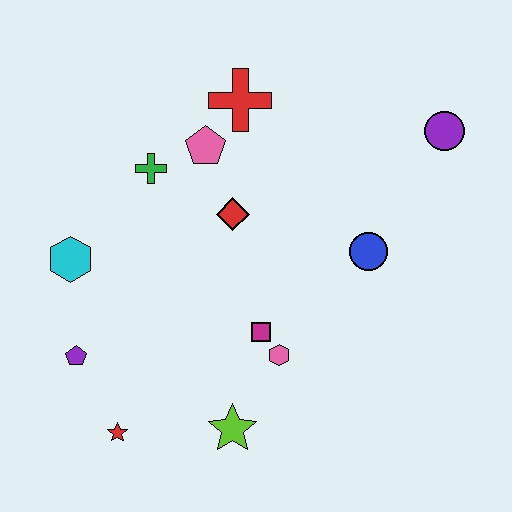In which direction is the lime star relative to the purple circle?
The lime star is below the purple circle.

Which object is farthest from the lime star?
The purple circle is farthest from the lime star.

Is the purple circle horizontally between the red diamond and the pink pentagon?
No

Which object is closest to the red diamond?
The pink pentagon is closest to the red diamond.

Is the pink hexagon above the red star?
Yes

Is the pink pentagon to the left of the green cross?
No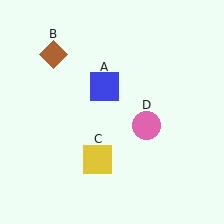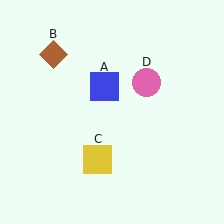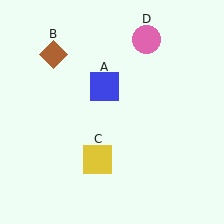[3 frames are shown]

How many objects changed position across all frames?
1 object changed position: pink circle (object D).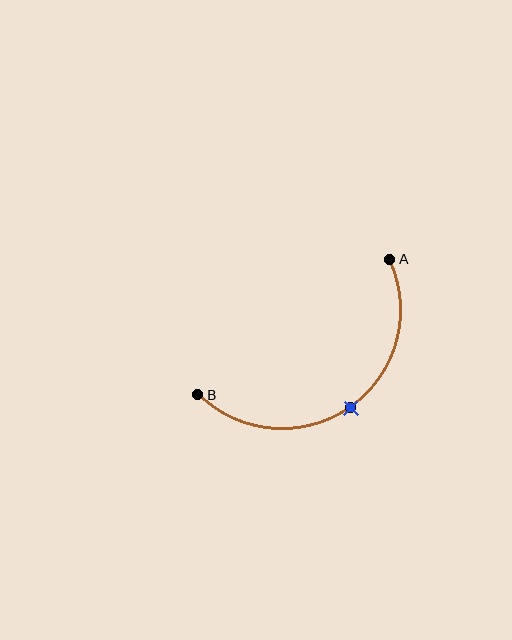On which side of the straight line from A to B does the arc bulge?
The arc bulges below and to the right of the straight line connecting A and B.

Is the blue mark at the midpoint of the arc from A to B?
Yes. The blue mark lies on the arc at equal arc-length from both A and B — it is the arc midpoint.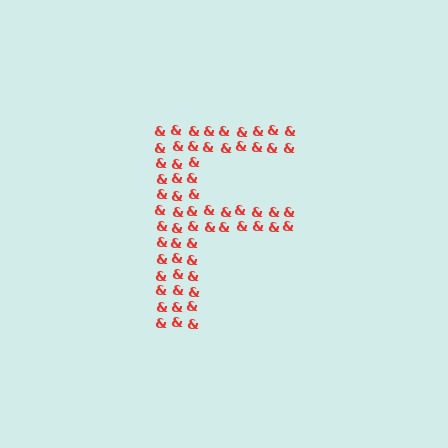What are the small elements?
The small elements are ampersands.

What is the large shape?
The large shape is the letter F.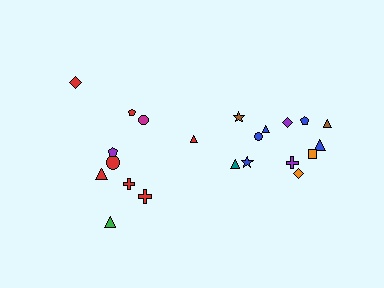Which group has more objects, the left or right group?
The right group.